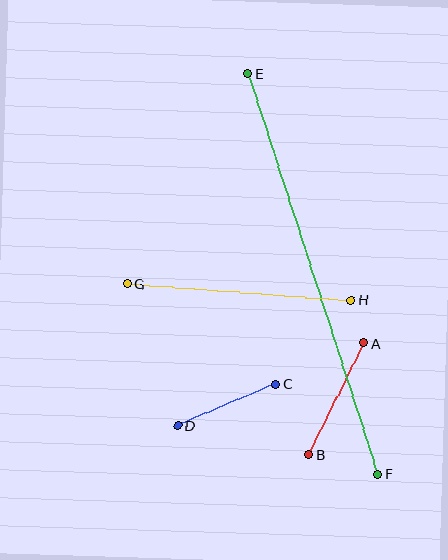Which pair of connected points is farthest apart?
Points E and F are farthest apart.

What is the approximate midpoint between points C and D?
The midpoint is at approximately (227, 405) pixels.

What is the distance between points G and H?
The distance is approximately 225 pixels.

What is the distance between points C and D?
The distance is approximately 106 pixels.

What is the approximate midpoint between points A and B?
The midpoint is at approximately (336, 399) pixels.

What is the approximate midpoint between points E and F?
The midpoint is at approximately (313, 274) pixels.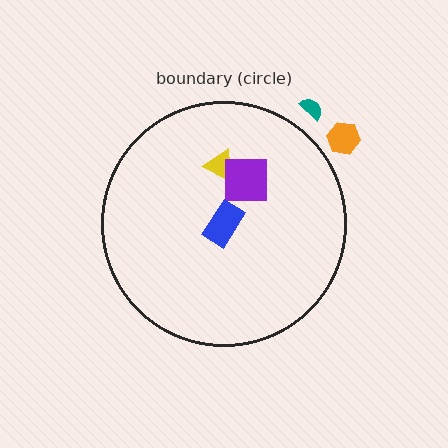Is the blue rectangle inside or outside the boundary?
Inside.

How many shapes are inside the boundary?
3 inside, 2 outside.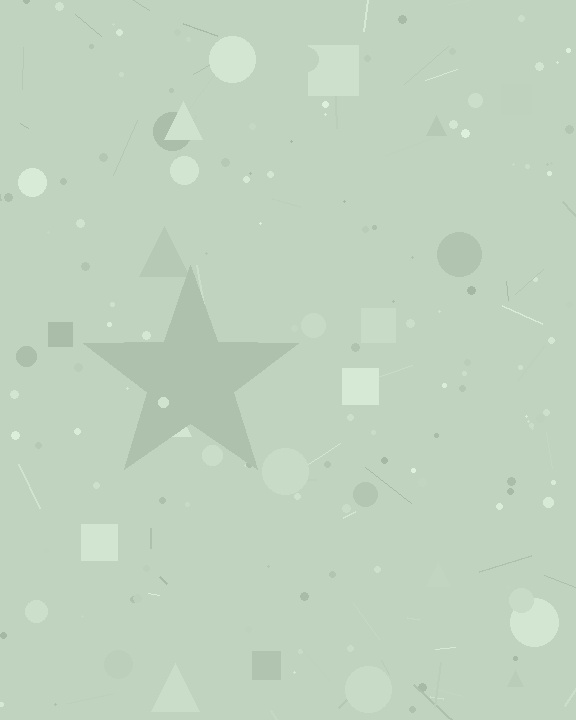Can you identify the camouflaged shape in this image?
The camouflaged shape is a star.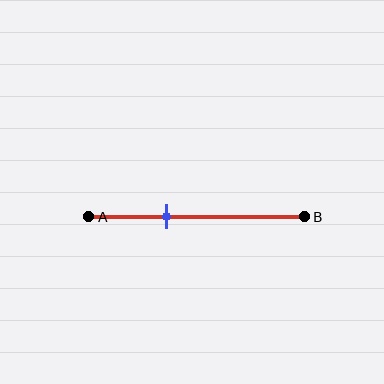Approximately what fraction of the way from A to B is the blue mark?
The blue mark is approximately 35% of the way from A to B.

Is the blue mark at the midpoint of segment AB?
No, the mark is at about 35% from A, not at the 50% midpoint.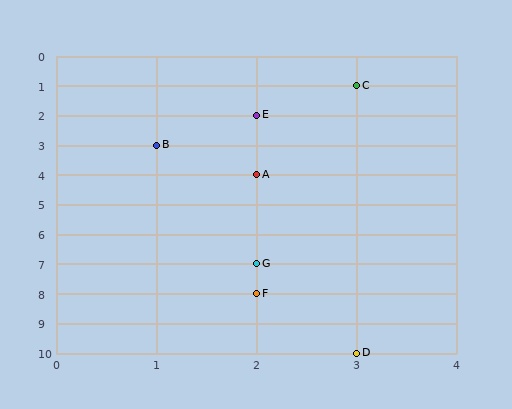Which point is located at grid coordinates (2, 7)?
Point G is at (2, 7).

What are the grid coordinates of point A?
Point A is at grid coordinates (2, 4).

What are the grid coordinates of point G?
Point G is at grid coordinates (2, 7).